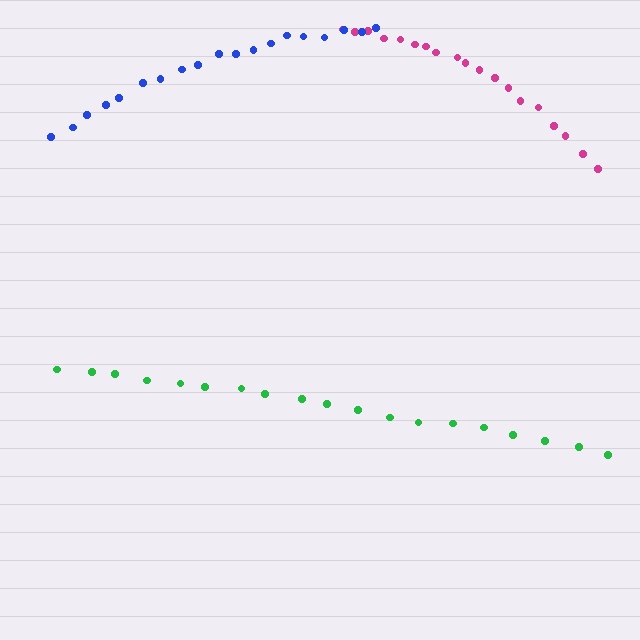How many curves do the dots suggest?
There are 3 distinct paths.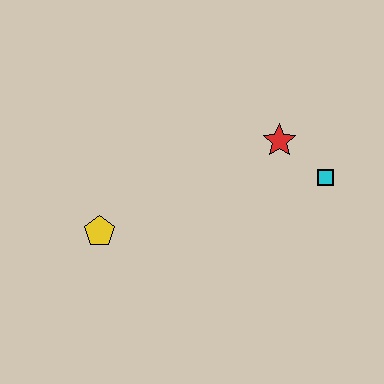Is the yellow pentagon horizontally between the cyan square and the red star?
No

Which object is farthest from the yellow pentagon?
The cyan square is farthest from the yellow pentagon.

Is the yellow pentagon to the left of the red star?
Yes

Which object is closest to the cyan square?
The red star is closest to the cyan square.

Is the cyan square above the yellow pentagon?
Yes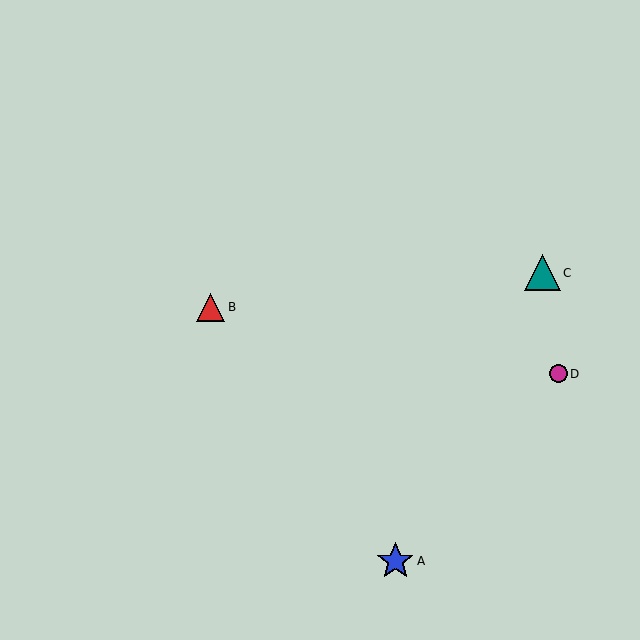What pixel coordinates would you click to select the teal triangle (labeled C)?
Click at (542, 273) to select the teal triangle C.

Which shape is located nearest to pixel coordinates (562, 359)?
The magenta circle (labeled D) at (558, 374) is nearest to that location.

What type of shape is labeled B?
Shape B is a red triangle.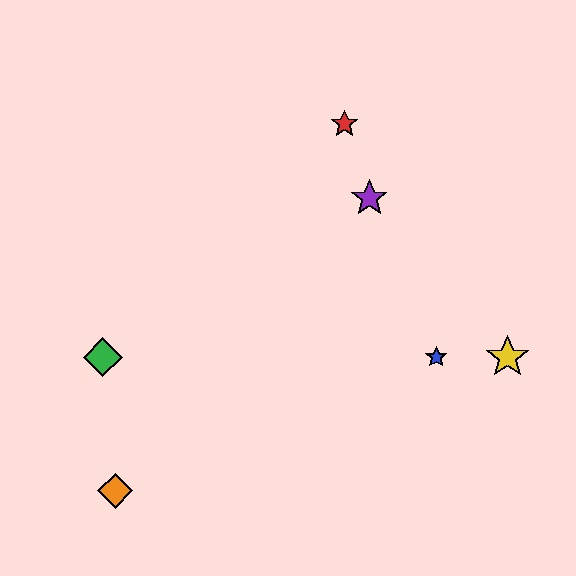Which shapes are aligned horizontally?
The blue star, the green diamond, the yellow star are aligned horizontally.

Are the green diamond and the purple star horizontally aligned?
No, the green diamond is at y≈357 and the purple star is at y≈198.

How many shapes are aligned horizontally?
3 shapes (the blue star, the green diamond, the yellow star) are aligned horizontally.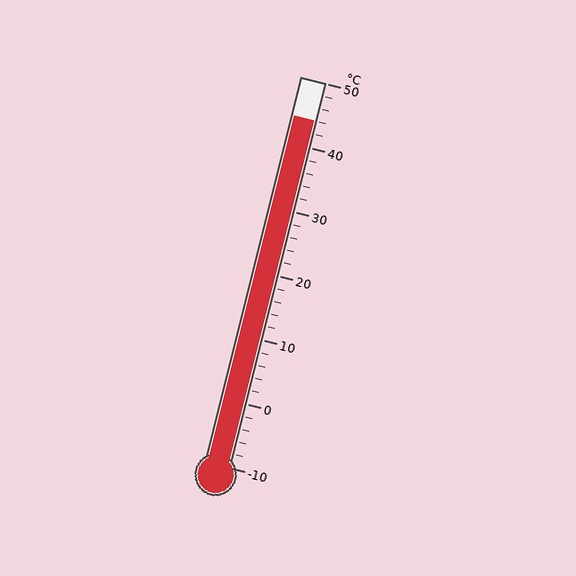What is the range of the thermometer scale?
The thermometer scale ranges from -10°C to 50°C.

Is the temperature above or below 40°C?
The temperature is above 40°C.